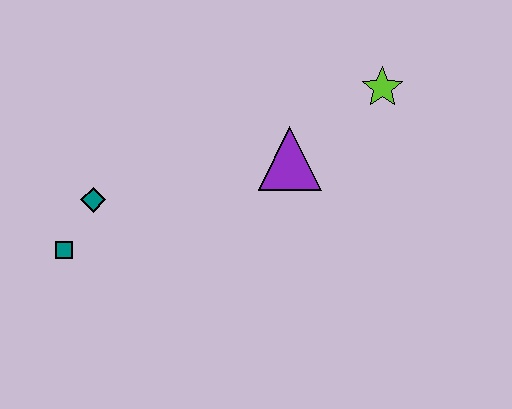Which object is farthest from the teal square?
The lime star is farthest from the teal square.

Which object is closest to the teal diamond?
The teal square is closest to the teal diamond.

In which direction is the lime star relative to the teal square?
The lime star is to the right of the teal square.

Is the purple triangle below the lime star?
Yes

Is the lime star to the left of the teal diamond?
No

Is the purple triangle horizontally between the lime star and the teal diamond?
Yes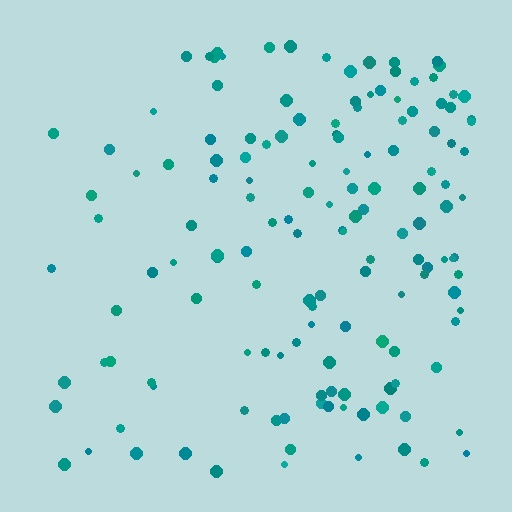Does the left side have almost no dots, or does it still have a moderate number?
Still a moderate number, just noticeably fewer than the right.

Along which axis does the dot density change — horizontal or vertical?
Horizontal.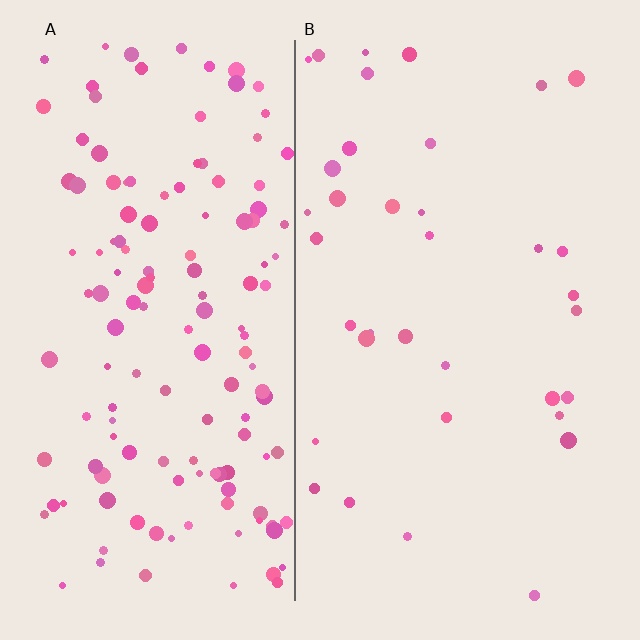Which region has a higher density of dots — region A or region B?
A (the left).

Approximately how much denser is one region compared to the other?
Approximately 4.0× — region A over region B.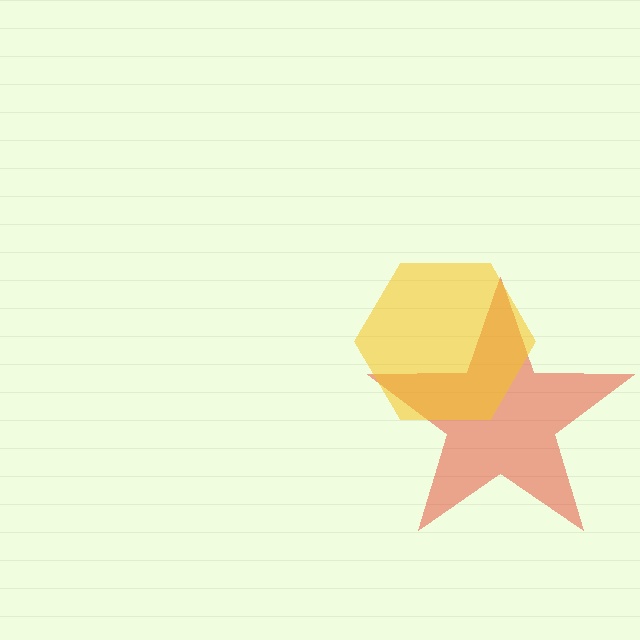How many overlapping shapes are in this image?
There are 2 overlapping shapes in the image.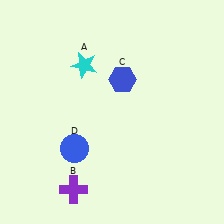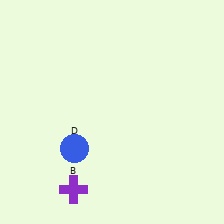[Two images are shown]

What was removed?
The cyan star (A), the blue hexagon (C) were removed in Image 2.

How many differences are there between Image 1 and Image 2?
There are 2 differences between the two images.